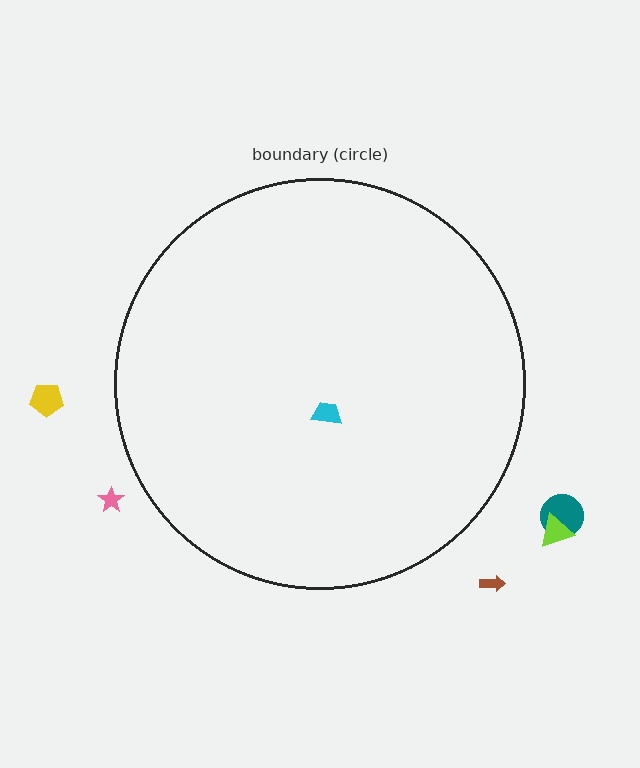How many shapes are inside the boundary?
1 inside, 5 outside.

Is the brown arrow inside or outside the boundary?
Outside.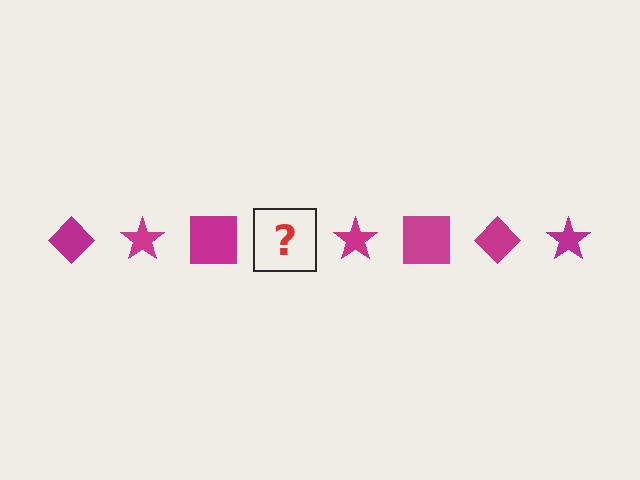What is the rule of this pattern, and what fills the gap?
The rule is that the pattern cycles through diamond, star, square shapes in magenta. The gap should be filled with a magenta diamond.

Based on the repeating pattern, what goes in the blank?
The blank should be a magenta diamond.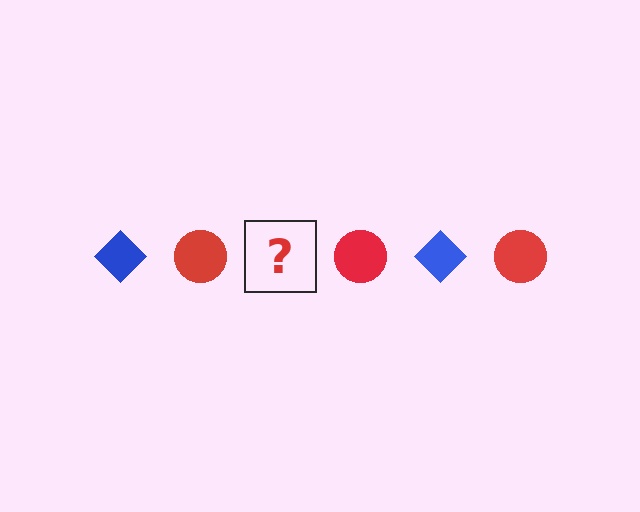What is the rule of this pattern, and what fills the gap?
The rule is that the pattern alternates between blue diamond and red circle. The gap should be filled with a blue diamond.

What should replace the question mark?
The question mark should be replaced with a blue diamond.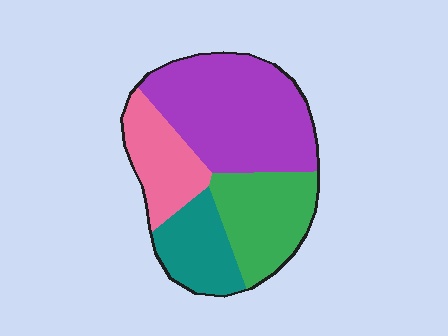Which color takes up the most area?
Purple, at roughly 40%.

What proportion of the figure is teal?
Teal takes up about one sixth (1/6) of the figure.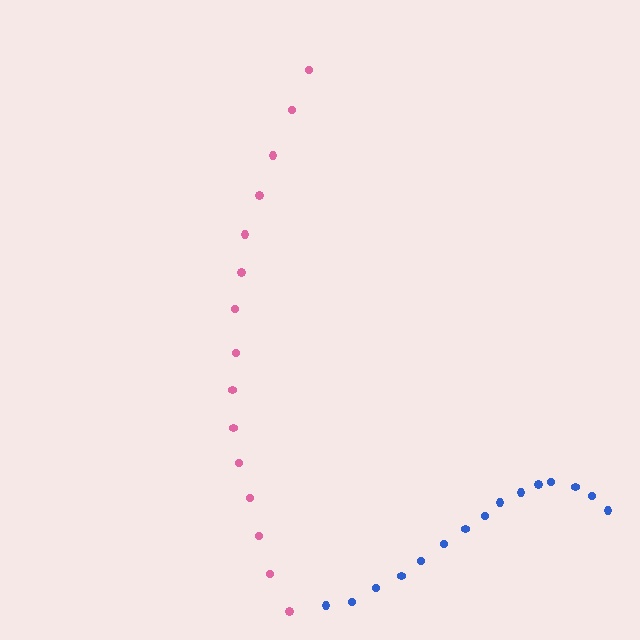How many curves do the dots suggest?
There are 2 distinct paths.